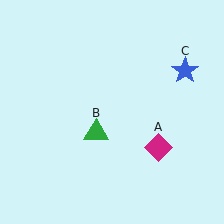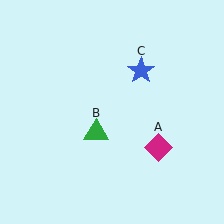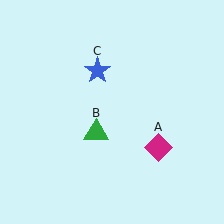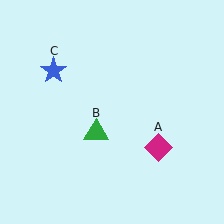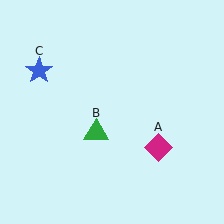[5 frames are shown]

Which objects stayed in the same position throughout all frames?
Magenta diamond (object A) and green triangle (object B) remained stationary.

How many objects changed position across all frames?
1 object changed position: blue star (object C).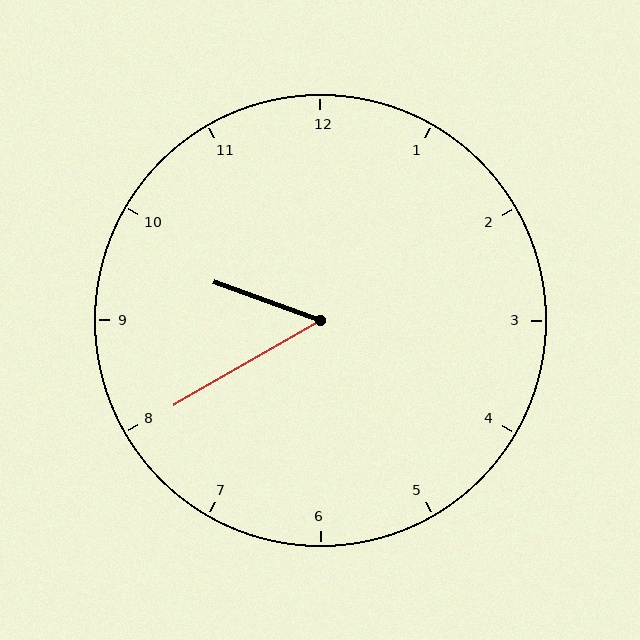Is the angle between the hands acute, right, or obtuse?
It is acute.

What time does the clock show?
9:40.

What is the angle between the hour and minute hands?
Approximately 50 degrees.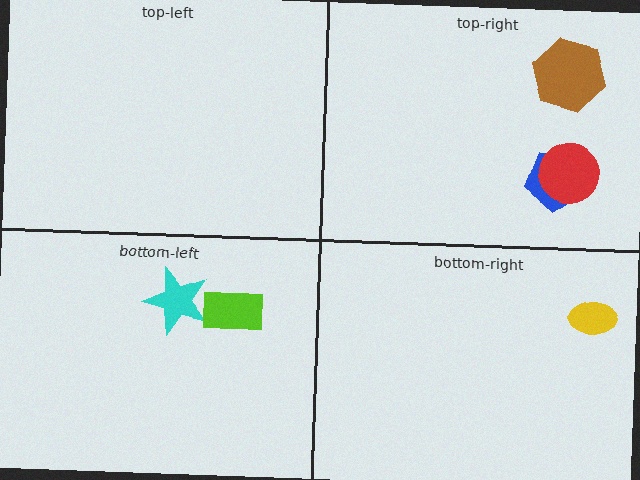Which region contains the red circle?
The top-right region.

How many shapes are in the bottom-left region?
2.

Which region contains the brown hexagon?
The top-right region.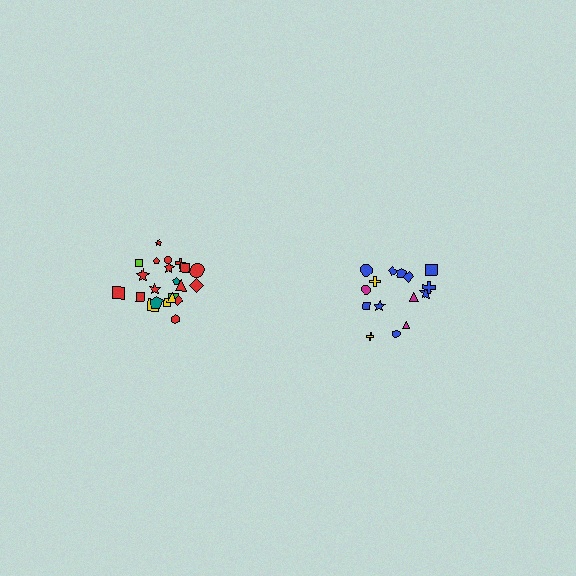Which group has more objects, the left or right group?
The left group.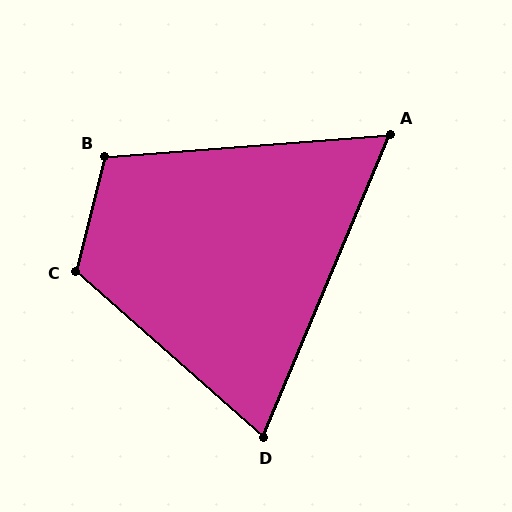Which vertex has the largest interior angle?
C, at approximately 117 degrees.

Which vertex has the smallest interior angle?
A, at approximately 63 degrees.